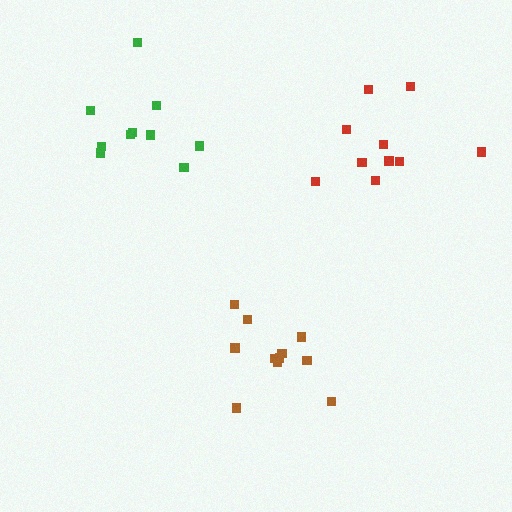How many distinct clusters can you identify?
There are 3 distinct clusters.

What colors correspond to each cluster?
The clusters are colored: green, brown, red.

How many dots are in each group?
Group 1: 10 dots, Group 2: 11 dots, Group 3: 10 dots (31 total).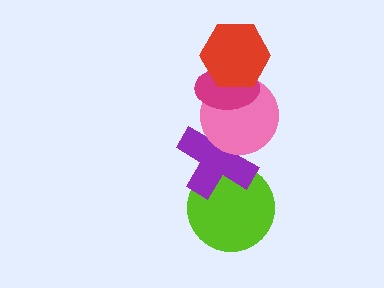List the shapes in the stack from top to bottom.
From top to bottom: the red hexagon, the magenta ellipse, the pink circle, the purple cross, the lime circle.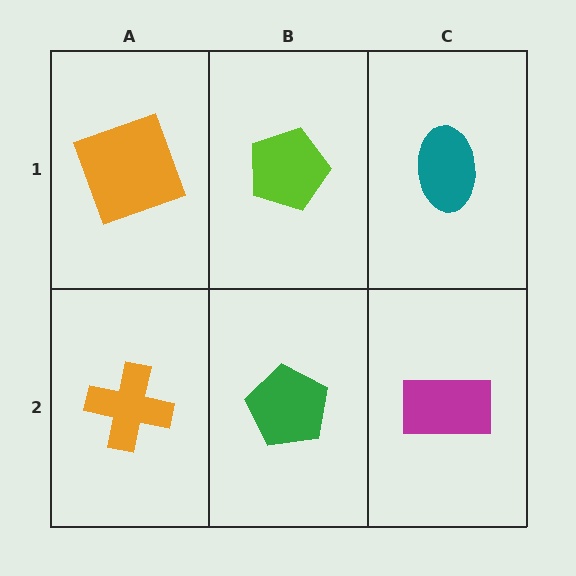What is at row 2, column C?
A magenta rectangle.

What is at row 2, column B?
A green pentagon.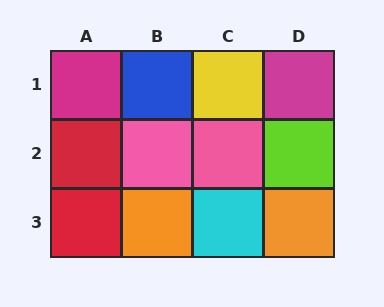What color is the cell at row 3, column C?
Cyan.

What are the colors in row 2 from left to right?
Red, pink, pink, lime.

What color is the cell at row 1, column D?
Magenta.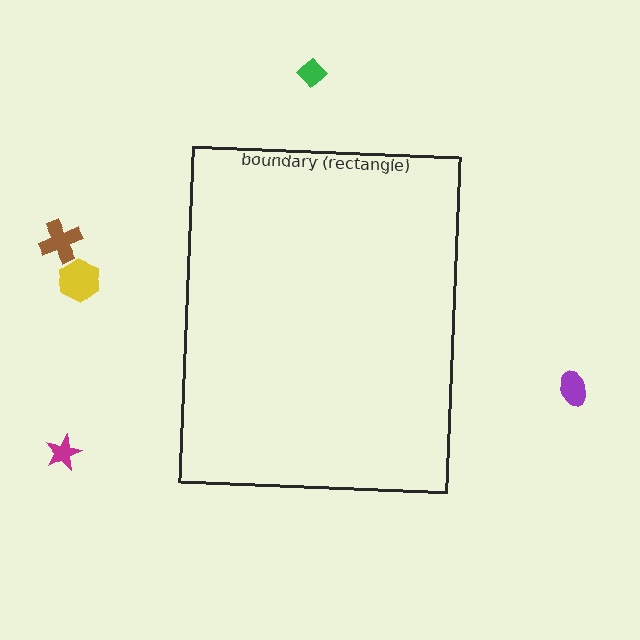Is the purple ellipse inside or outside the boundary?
Outside.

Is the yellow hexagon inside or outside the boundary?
Outside.